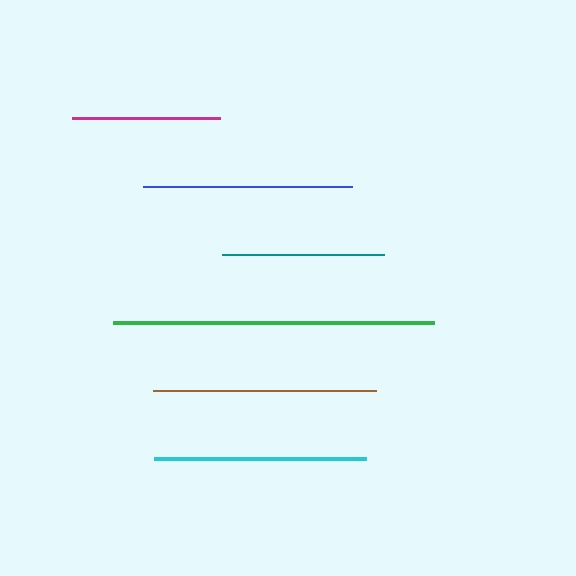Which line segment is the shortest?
The magenta line is the shortest at approximately 148 pixels.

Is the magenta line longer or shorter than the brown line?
The brown line is longer than the magenta line.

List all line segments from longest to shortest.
From longest to shortest: green, brown, cyan, blue, teal, magenta.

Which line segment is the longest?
The green line is the longest at approximately 321 pixels.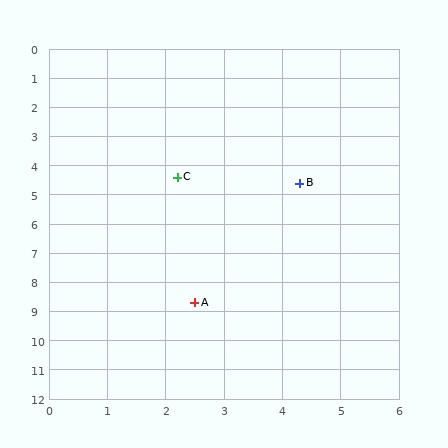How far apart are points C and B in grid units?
Points C and B are about 2.1 grid units apart.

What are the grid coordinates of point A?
Point A is at approximately (2.5, 8.7).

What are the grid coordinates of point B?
Point B is at approximately (4.3, 4.6).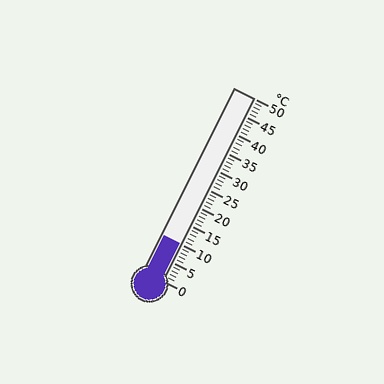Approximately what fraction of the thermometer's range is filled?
The thermometer is filled to approximately 20% of its range.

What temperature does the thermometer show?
The thermometer shows approximately 10°C.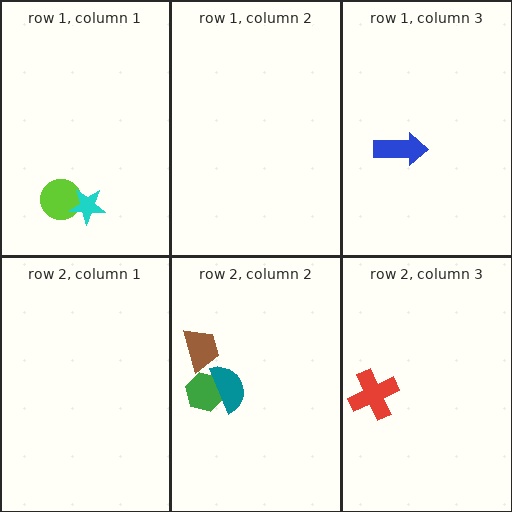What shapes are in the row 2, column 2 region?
The green hexagon, the teal semicircle, the brown trapezoid.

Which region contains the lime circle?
The row 1, column 1 region.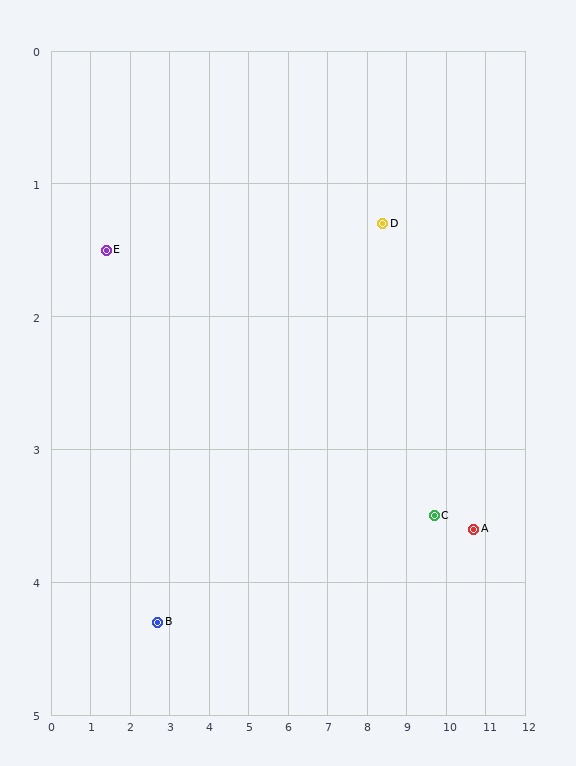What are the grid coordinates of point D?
Point D is at approximately (8.4, 1.3).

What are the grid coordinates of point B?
Point B is at approximately (2.7, 4.3).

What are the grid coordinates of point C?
Point C is at approximately (9.7, 3.5).